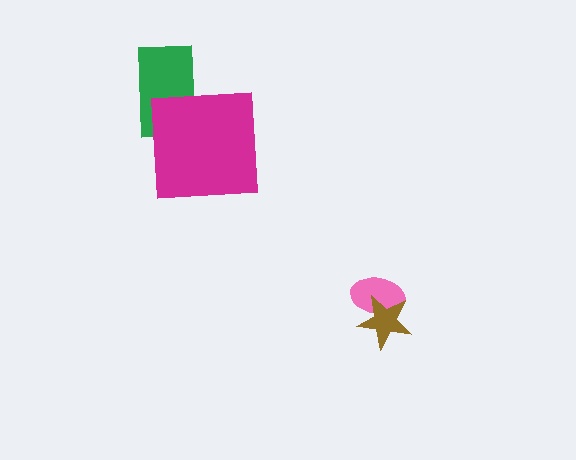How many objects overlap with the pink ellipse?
1 object overlaps with the pink ellipse.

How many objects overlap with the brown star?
1 object overlaps with the brown star.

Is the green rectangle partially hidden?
Yes, it is partially covered by another shape.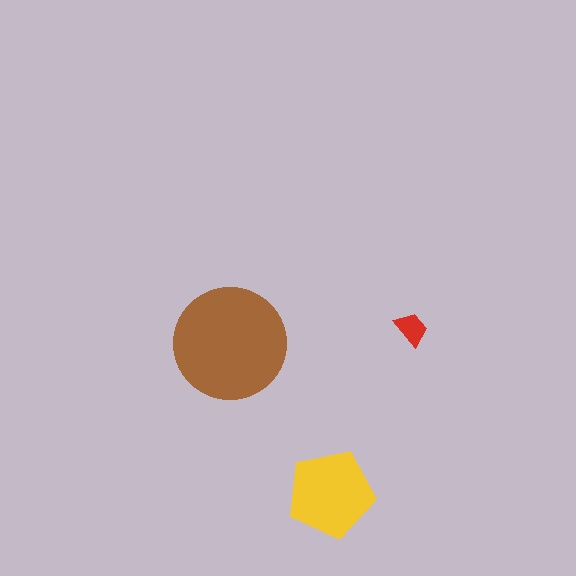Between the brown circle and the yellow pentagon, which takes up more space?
The brown circle.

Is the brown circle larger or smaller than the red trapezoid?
Larger.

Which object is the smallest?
The red trapezoid.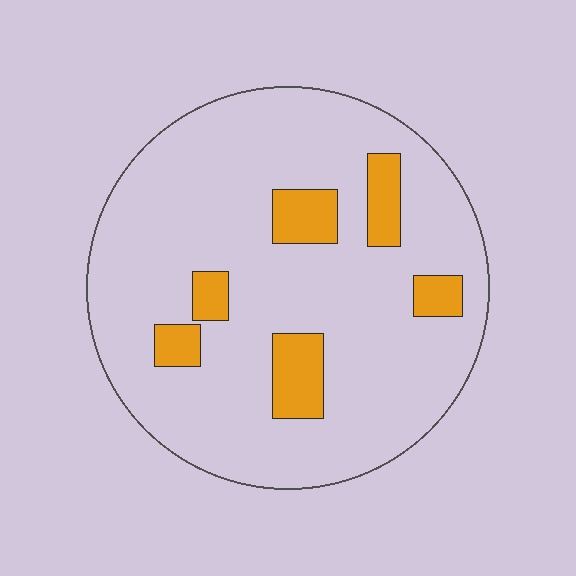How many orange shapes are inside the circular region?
6.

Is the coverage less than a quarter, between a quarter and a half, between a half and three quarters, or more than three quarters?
Less than a quarter.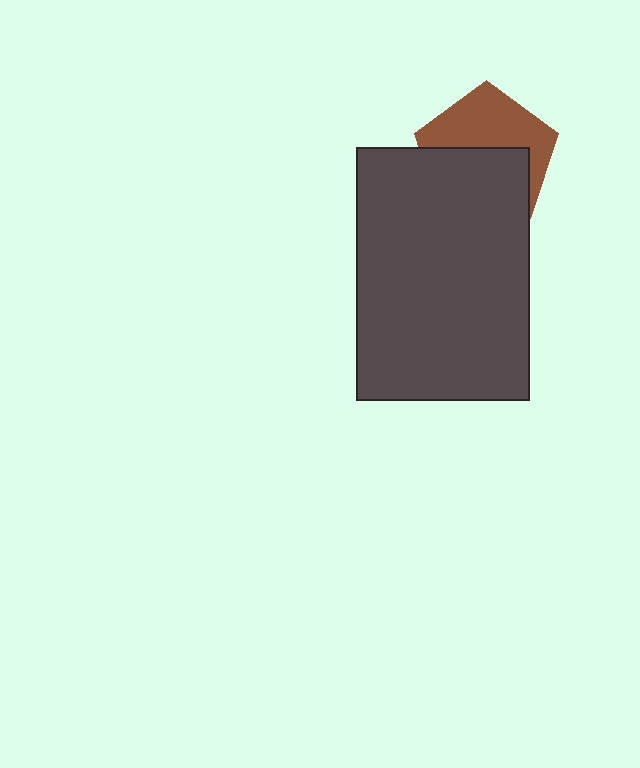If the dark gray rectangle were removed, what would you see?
You would see the complete brown pentagon.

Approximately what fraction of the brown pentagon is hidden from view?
Roughly 51% of the brown pentagon is hidden behind the dark gray rectangle.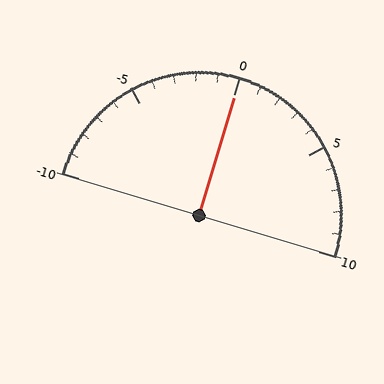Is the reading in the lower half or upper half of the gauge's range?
The reading is in the upper half of the range (-10 to 10).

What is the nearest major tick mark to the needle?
The nearest major tick mark is 0.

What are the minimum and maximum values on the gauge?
The gauge ranges from -10 to 10.